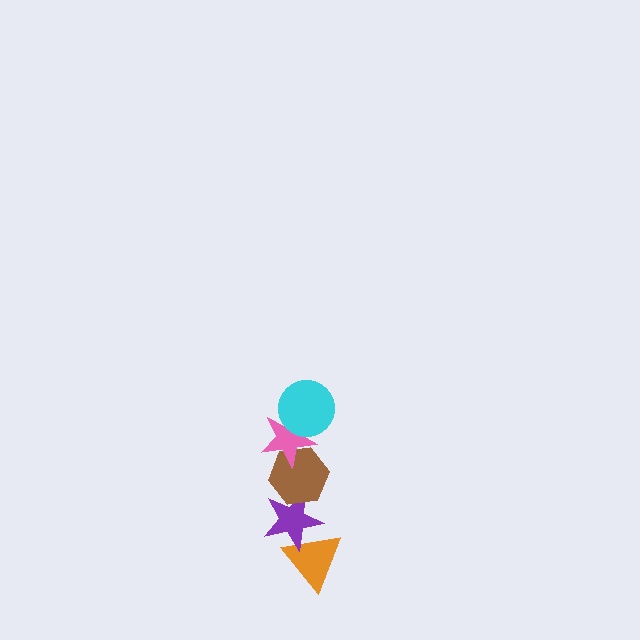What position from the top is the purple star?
The purple star is 4th from the top.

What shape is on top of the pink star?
The cyan circle is on top of the pink star.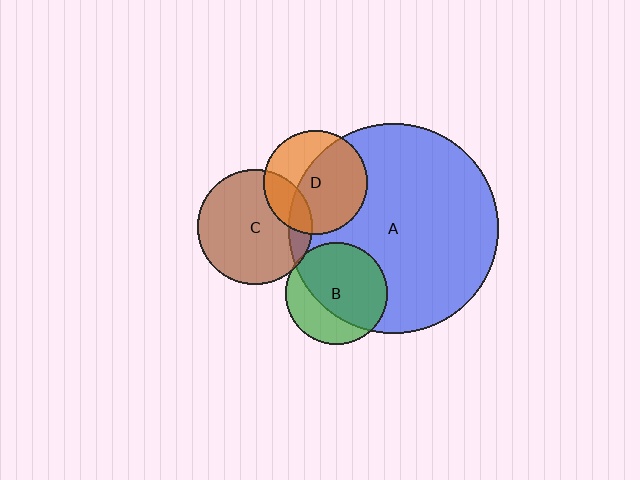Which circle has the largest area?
Circle A (blue).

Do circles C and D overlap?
Yes.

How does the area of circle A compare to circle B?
Approximately 4.2 times.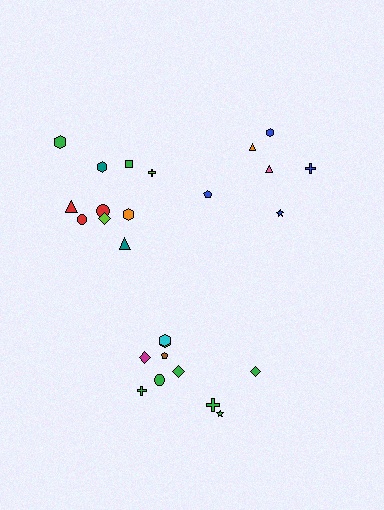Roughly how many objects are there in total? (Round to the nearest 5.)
Roughly 25 objects in total.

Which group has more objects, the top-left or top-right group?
The top-left group.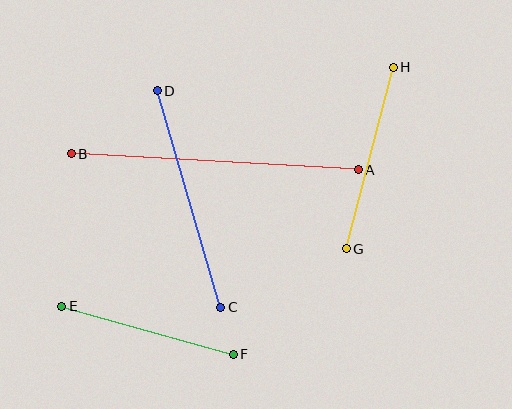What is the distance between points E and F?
The distance is approximately 178 pixels.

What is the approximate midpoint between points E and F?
The midpoint is at approximately (148, 330) pixels.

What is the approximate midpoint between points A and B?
The midpoint is at approximately (215, 162) pixels.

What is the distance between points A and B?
The distance is approximately 287 pixels.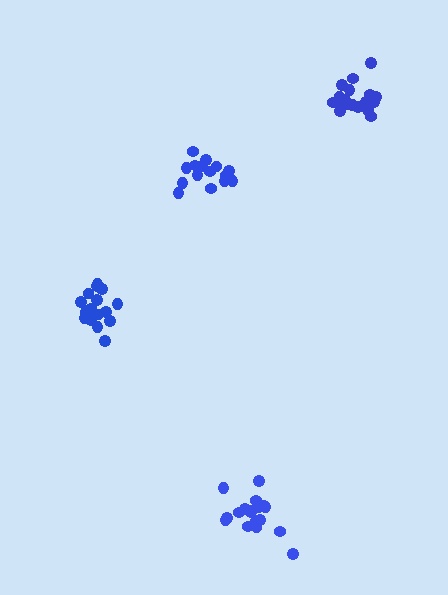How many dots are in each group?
Group 1: 21 dots, Group 2: 18 dots, Group 3: 18 dots, Group 4: 17 dots (74 total).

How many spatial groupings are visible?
There are 4 spatial groupings.